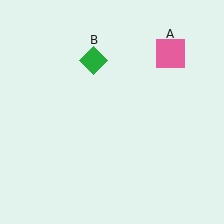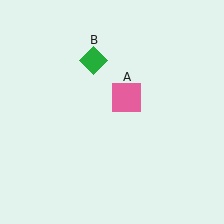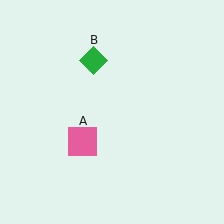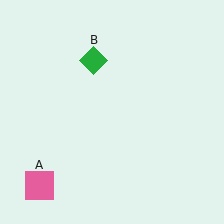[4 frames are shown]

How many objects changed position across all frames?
1 object changed position: pink square (object A).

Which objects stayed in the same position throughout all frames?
Green diamond (object B) remained stationary.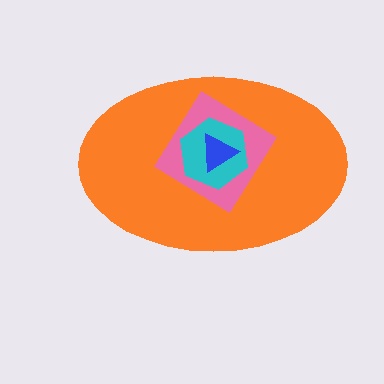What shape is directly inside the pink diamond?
The cyan hexagon.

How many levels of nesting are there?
4.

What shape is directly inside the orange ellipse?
The pink diamond.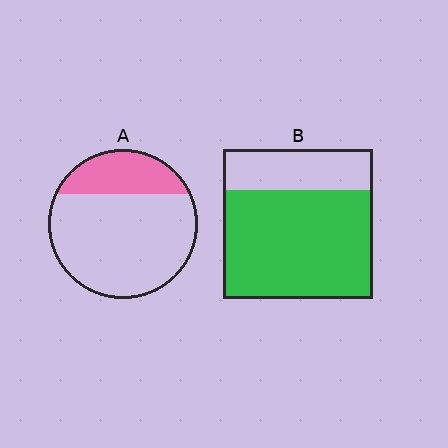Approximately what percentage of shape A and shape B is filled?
A is approximately 25% and B is approximately 75%.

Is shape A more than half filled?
No.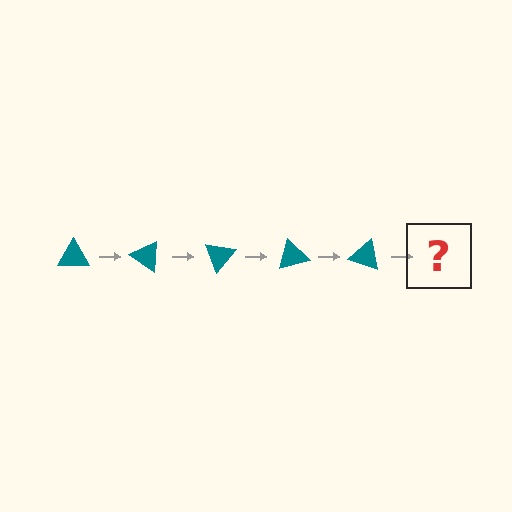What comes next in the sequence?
The next element should be a teal triangle rotated 175 degrees.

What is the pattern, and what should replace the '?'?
The pattern is that the triangle rotates 35 degrees each step. The '?' should be a teal triangle rotated 175 degrees.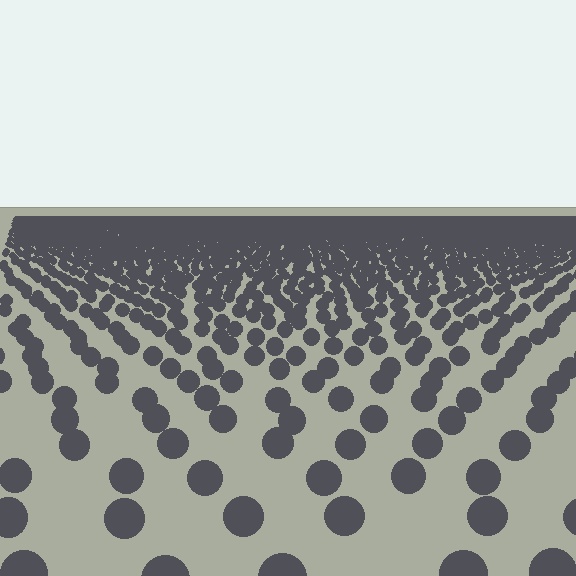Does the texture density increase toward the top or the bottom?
Density increases toward the top.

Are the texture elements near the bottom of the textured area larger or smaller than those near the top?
Larger. Near the bottom, elements are closer to the viewer and appear at a bigger on-screen size.